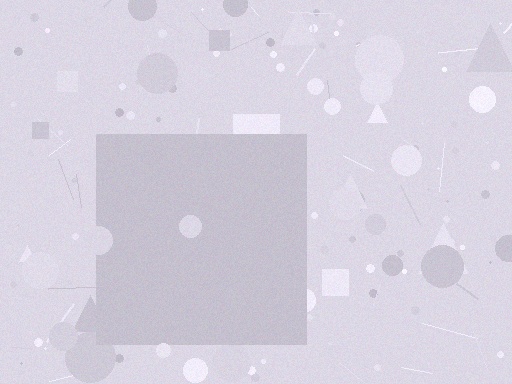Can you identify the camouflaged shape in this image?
The camouflaged shape is a square.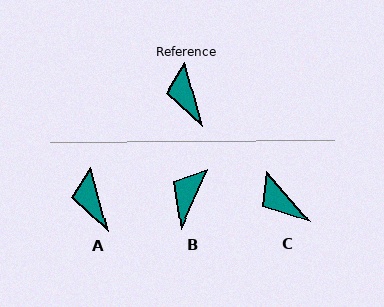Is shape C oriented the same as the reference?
No, it is off by about 25 degrees.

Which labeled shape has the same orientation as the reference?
A.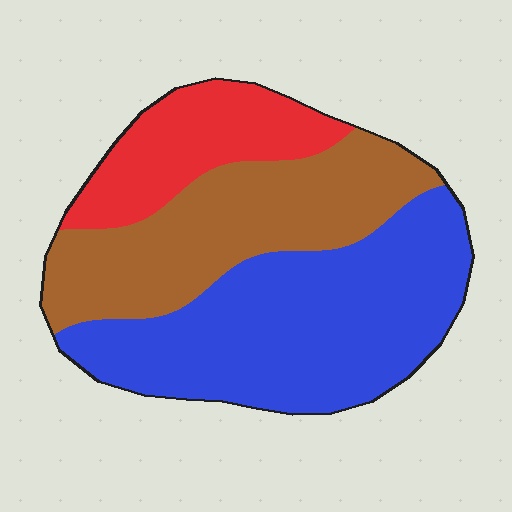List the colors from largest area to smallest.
From largest to smallest: blue, brown, red.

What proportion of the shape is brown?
Brown takes up about one third (1/3) of the shape.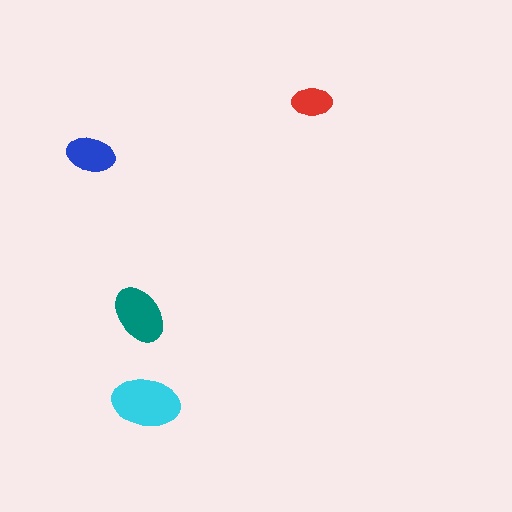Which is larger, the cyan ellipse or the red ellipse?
The cyan one.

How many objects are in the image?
There are 4 objects in the image.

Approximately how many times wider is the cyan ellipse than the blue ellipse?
About 1.5 times wider.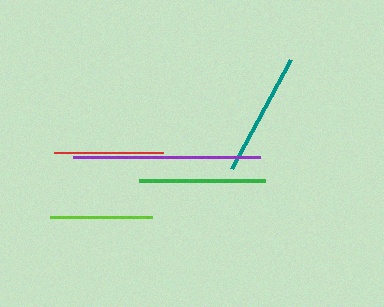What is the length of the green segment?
The green segment is approximately 126 pixels long.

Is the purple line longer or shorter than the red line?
The purple line is longer than the red line.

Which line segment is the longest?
The purple line is the longest at approximately 187 pixels.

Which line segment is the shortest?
The lime line is the shortest at approximately 102 pixels.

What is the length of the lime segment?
The lime segment is approximately 102 pixels long.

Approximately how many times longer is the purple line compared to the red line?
The purple line is approximately 1.7 times the length of the red line.